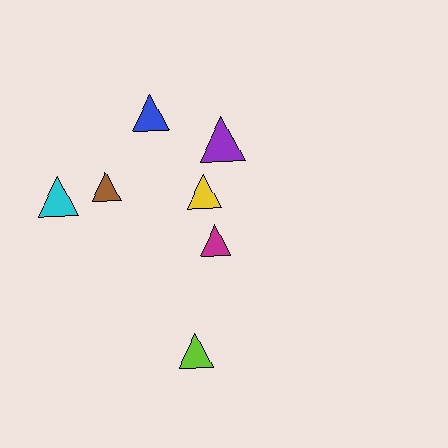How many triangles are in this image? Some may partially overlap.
There are 7 triangles.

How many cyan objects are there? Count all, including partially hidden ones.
There is 1 cyan object.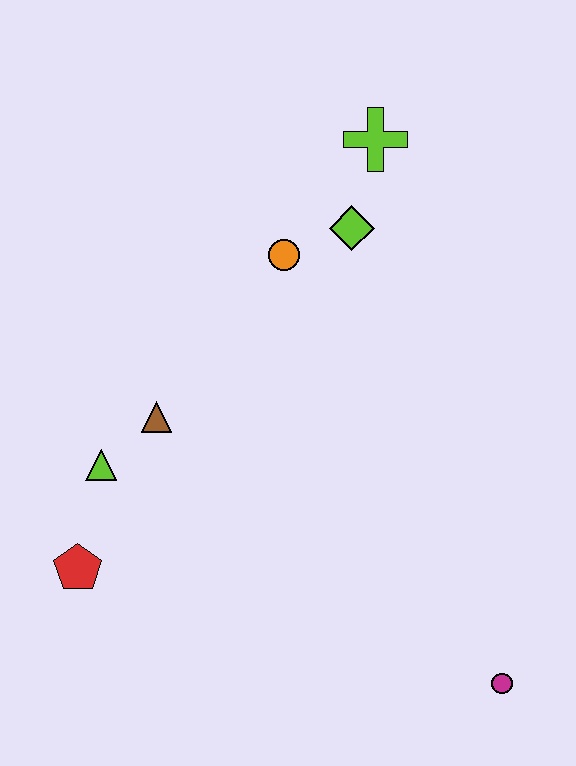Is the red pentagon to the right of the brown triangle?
No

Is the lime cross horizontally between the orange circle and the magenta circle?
Yes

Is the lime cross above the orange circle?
Yes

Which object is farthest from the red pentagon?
The lime cross is farthest from the red pentagon.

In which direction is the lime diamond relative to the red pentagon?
The lime diamond is above the red pentagon.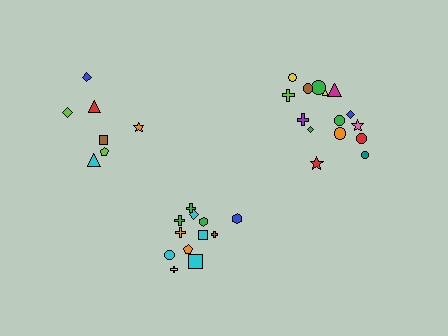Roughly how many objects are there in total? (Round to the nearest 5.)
Roughly 35 objects in total.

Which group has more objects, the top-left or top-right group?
The top-right group.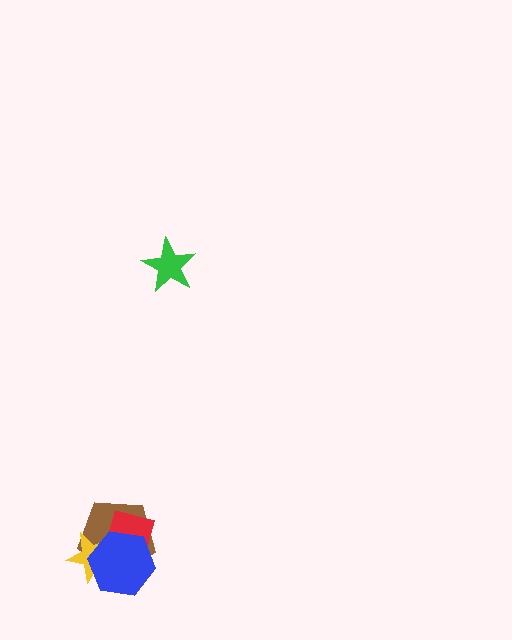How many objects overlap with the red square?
3 objects overlap with the red square.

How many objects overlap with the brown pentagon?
3 objects overlap with the brown pentagon.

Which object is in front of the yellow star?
The blue hexagon is in front of the yellow star.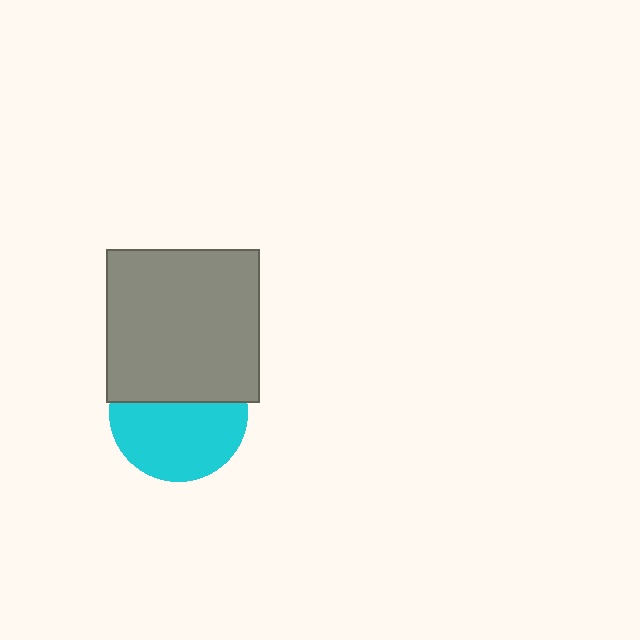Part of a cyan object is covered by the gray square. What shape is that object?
It is a circle.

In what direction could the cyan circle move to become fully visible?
The cyan circle could move down. That would shift it out from behind the gray square entirely.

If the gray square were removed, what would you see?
You would see the complete cyan circle.